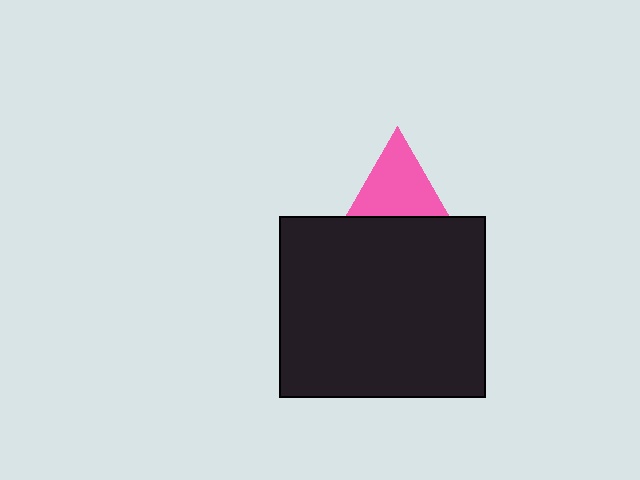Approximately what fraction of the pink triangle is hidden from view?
Roughly 33% of the pink triangle is hidden behind the black rectangle.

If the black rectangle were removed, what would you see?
You would see the complete pink triangle.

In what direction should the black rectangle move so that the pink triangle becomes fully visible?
The black rectangle should move down. That is the shortest direction to clear the overlap and leave the pink triangle fully visible.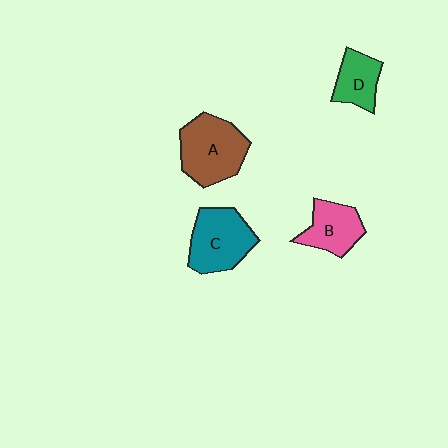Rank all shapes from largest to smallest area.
From largest to smallest: A (brown), C (teal), B (pink), D (green).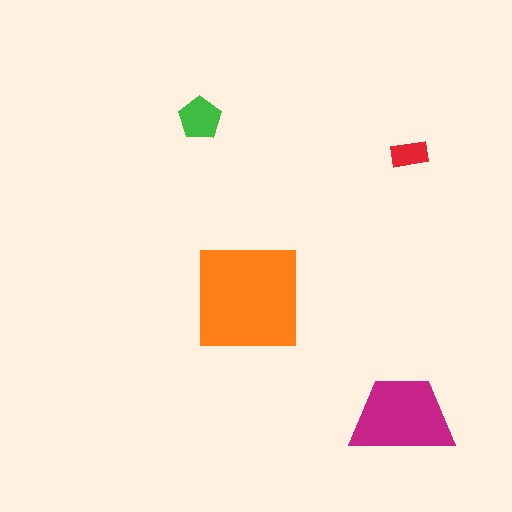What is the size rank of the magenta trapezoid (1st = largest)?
2nd.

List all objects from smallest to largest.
The red rectangle, the green pentagon, the magenta trapezoid, the orange square.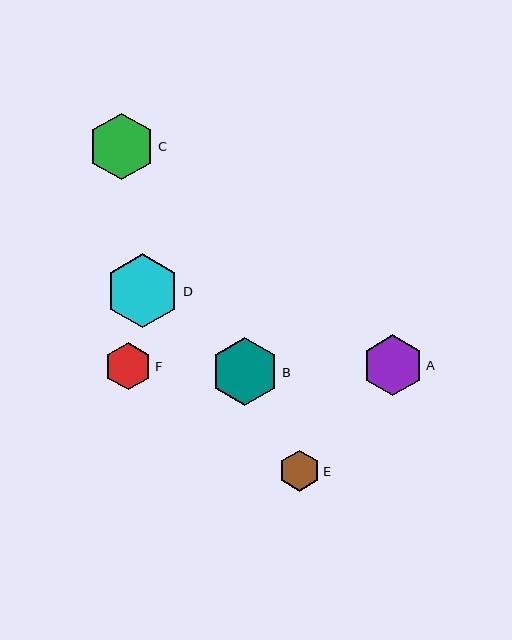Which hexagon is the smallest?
Hexagon E is the smallest with a size of approximately 41 pixels.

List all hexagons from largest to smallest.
From largest to smallest: D, B, C, A, F, E.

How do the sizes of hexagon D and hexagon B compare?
Hexagon D and hexagon B are approximately the same size.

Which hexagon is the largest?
Hexagon D is the largest with a size of approximately 74 pixels.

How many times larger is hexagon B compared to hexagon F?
Hexagon B is approximately 1.5 times the size of hexagon F.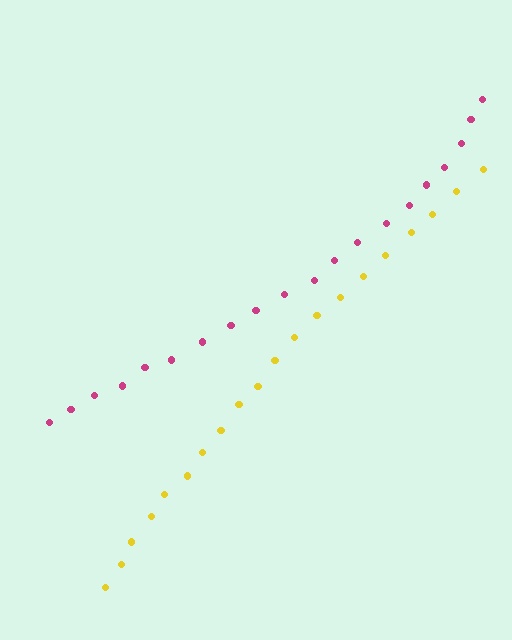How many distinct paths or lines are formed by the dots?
There are 2 distinct paths.